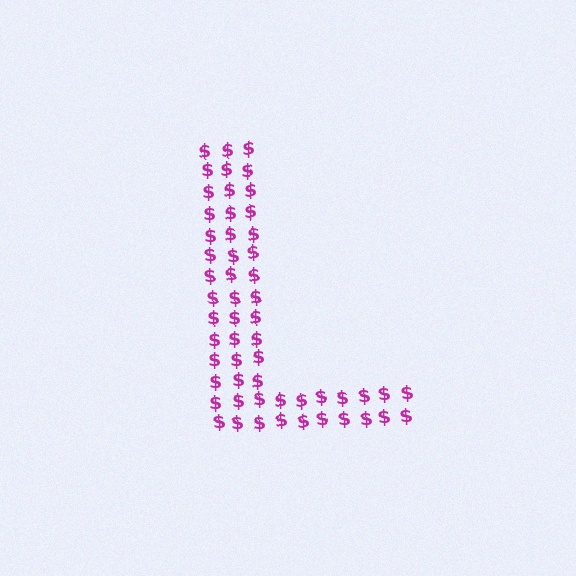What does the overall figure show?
The overall figure shows the letter L.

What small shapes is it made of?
It is made of small dollar signs.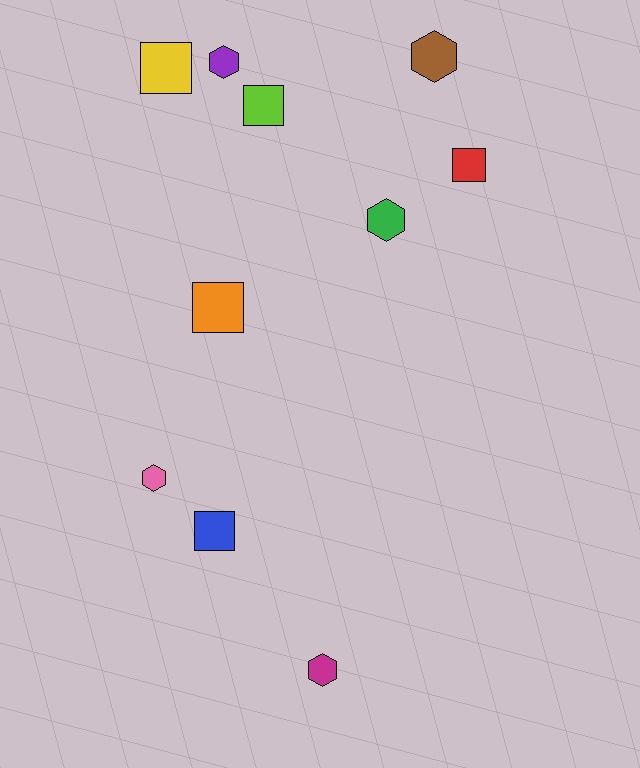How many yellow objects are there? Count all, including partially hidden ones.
There is 1 yellow object.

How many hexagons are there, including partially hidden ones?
There are 5 hexagons.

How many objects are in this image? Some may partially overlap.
There are 10 objects.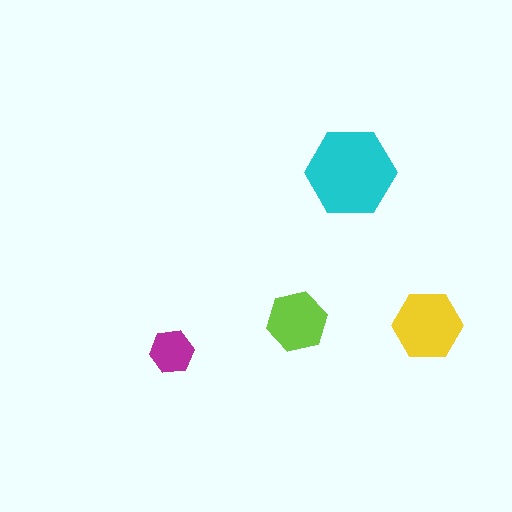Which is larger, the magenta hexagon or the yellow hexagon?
The yellow one.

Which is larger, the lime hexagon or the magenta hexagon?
The lime one.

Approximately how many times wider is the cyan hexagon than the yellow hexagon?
About 1.5 times wider.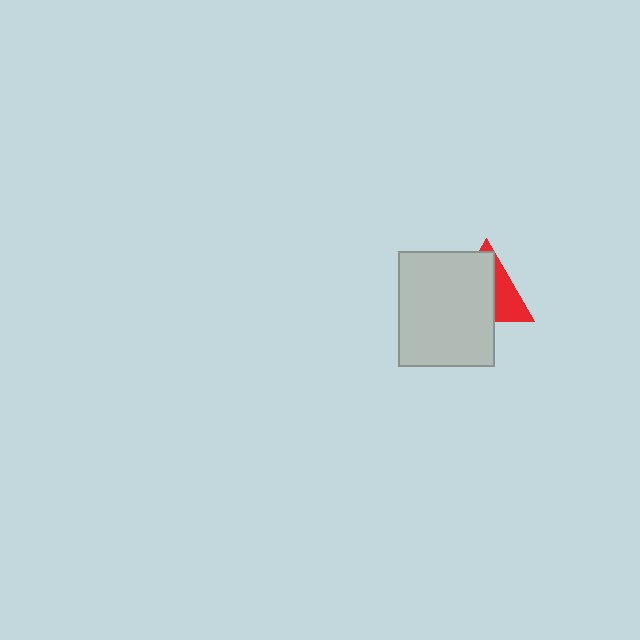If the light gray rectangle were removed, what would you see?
You would see the complete red triangle.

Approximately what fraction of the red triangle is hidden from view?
Roughly 64% of the red triangle is hidden behind the light gray rectangle.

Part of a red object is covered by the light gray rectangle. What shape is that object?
It is a triangle.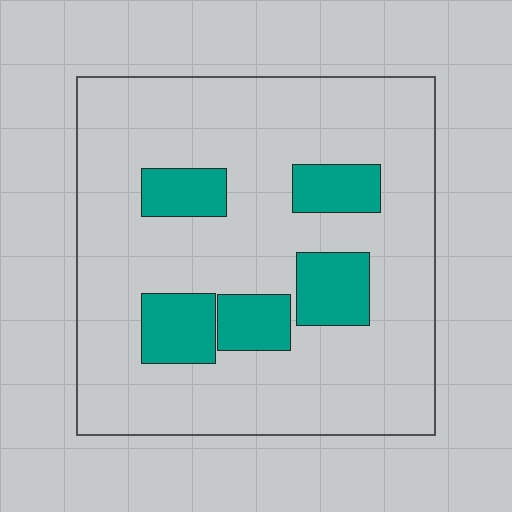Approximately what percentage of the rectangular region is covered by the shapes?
Approximately 20%.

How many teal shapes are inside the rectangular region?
5.